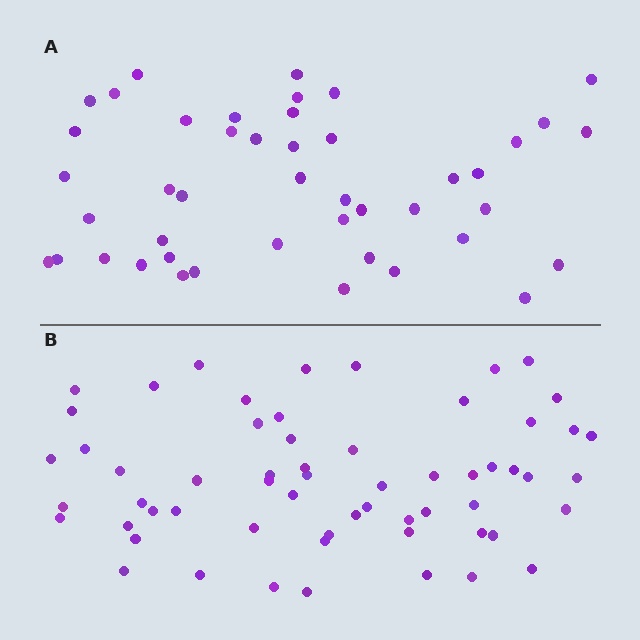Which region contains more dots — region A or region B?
Region B (the bottom region) has more dots.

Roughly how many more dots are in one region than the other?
Region B has approximately 15 more dots than region A.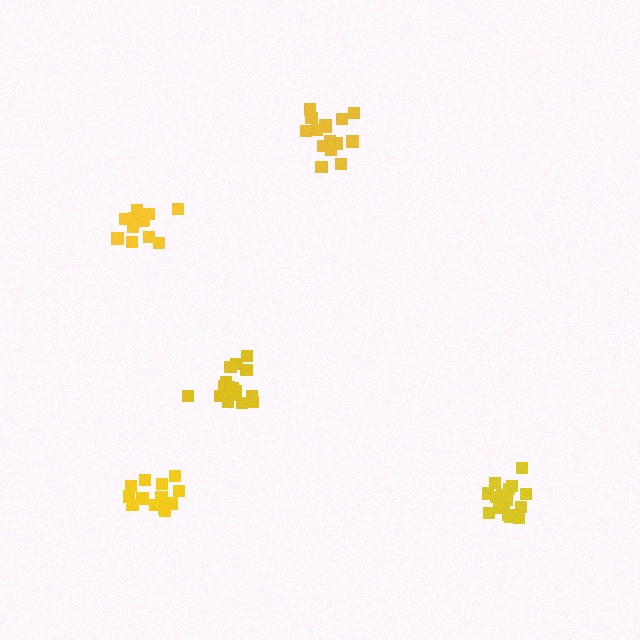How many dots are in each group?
Group 1: 15 dots, Group 2: 12 dots, Group 3: 17 dots, Group 4: 16 dots, Group 5: 13 dots (73 total).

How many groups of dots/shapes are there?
There are 5 groups.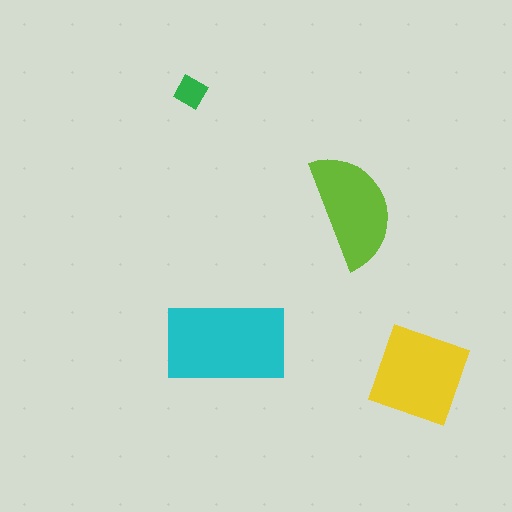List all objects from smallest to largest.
The green diamond, the lime semicircle, the yellow square, the cyan rectangle.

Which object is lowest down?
The yellow square is bottommost.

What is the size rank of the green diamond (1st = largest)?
4th.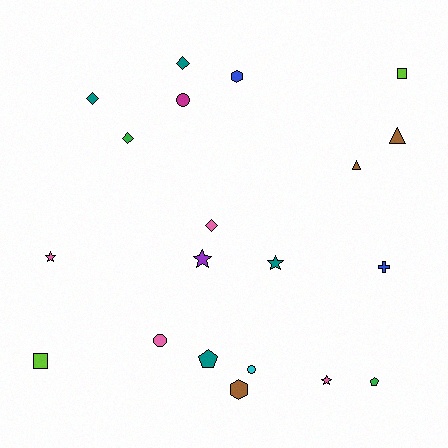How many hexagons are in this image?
There are 2 hexagons.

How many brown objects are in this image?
There are 3 brown objects.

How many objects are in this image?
There are 20 objects.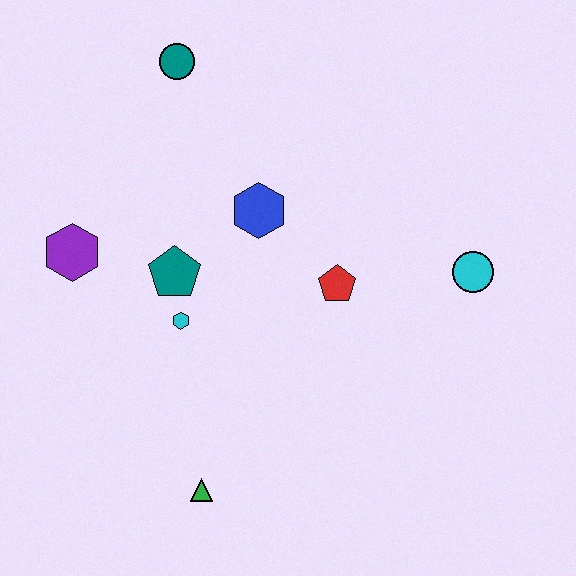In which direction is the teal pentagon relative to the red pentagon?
The teal pentagon is to the left of the red pentagon.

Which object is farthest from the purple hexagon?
The cyan circle is farthest from the purple hexagon.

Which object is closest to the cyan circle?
The red pentagon is closest to the cyan circle.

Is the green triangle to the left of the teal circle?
No